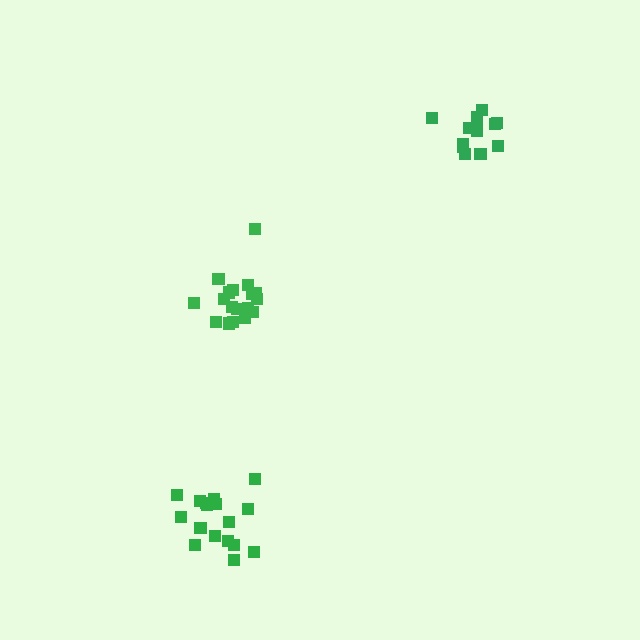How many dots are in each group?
Group 1: 19 dots, Group 2: 17 dots, Group 3: 13 dots (49 total).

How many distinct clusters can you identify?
There are 3 distinct clusters.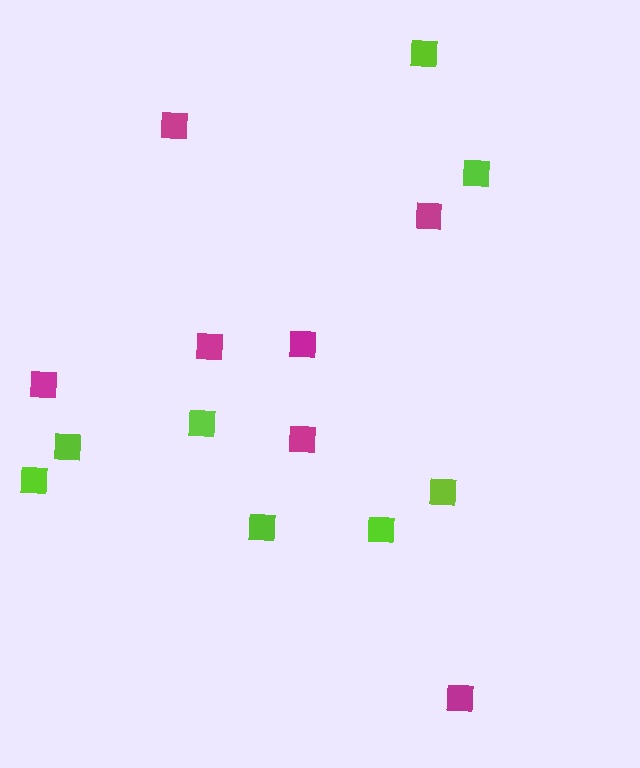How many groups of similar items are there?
There are 2 groups: one group of magenta squares (7) and one group of lime squares (8).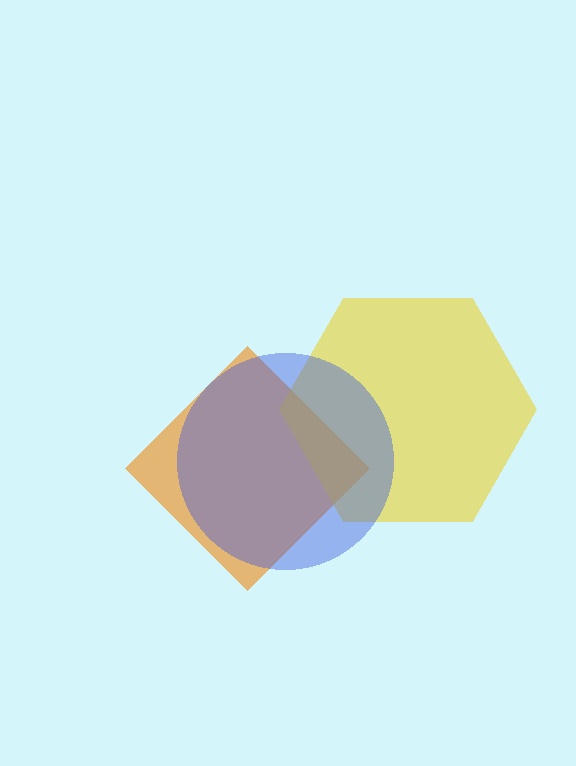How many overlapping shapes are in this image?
There are 3 overlapping shapes in the image.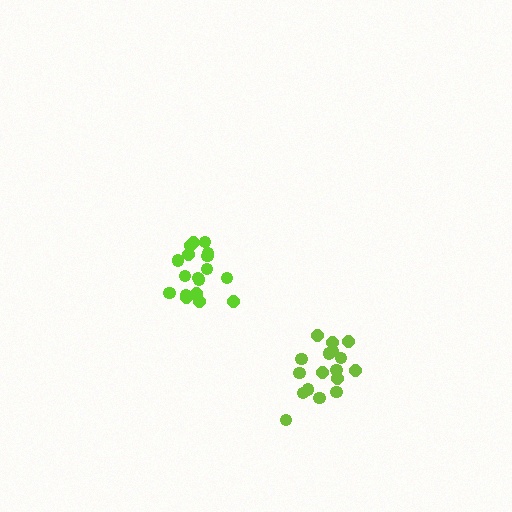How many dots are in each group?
Group 1: 18 dots, Group 2: 17 dots (35 total).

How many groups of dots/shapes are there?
There are 2 groups.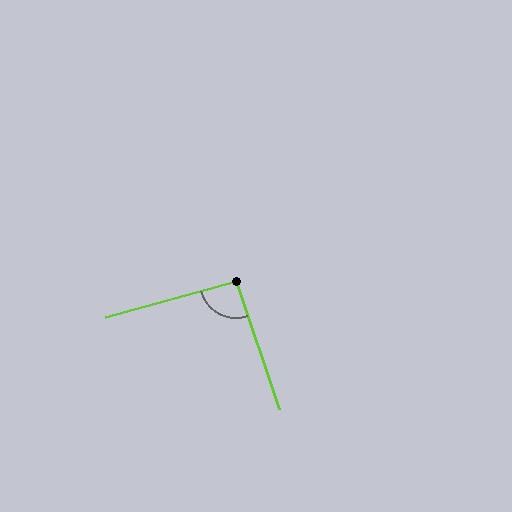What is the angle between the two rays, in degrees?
Approximately 94 degrees.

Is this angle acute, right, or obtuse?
It is approximately a right angle.